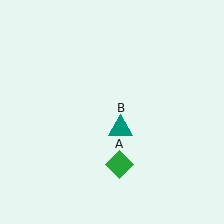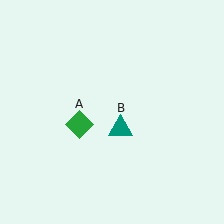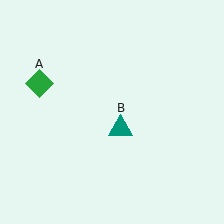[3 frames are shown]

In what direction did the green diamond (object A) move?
The green diamond (object A) moved up and to the left.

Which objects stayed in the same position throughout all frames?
Teal triangle (object B) remained stationary.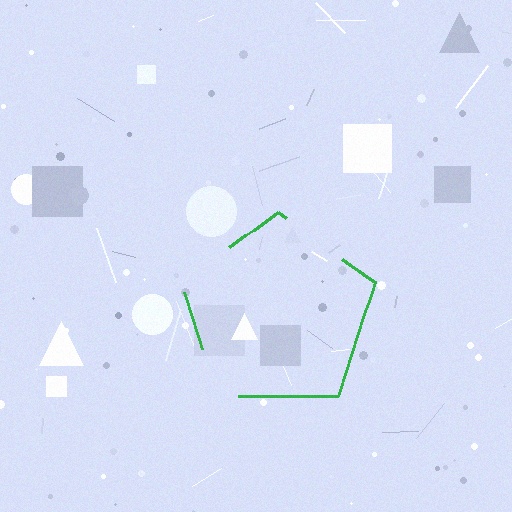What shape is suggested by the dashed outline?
The dashed outline suggests a pentagon.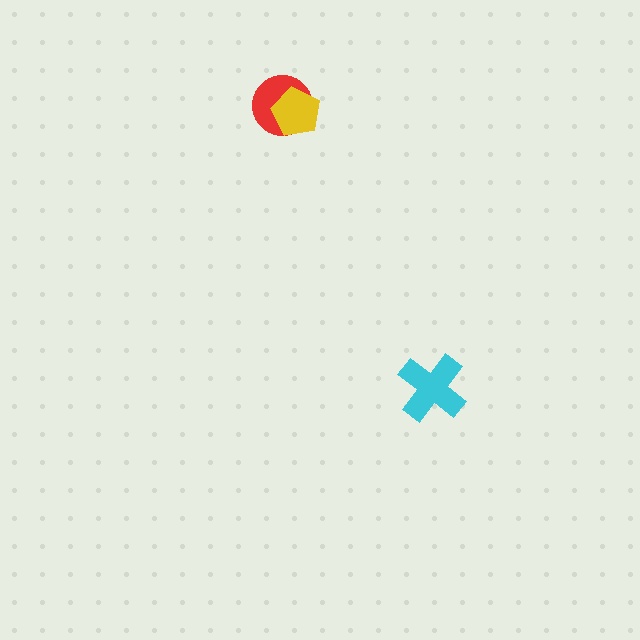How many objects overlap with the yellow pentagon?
1 object overlaps with the yellow pentagon.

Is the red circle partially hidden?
Yes, it is partially covered by another shape.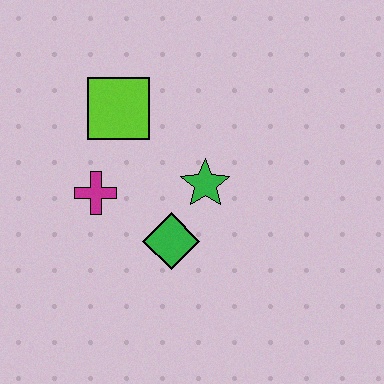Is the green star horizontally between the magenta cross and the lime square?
No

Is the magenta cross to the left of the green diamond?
Yes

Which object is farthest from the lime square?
The green diamond is farthest from the lime square.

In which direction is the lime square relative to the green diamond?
The lime square is above the green diamond.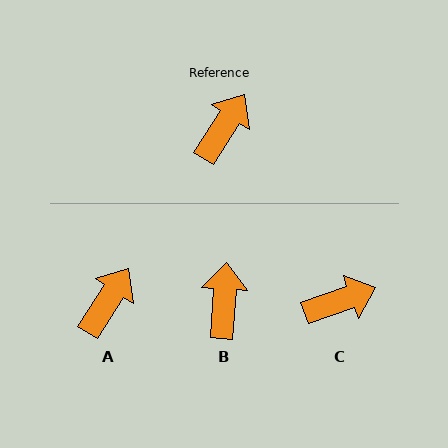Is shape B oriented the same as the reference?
No, it is off by about 29 degrees.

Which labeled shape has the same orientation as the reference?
A.